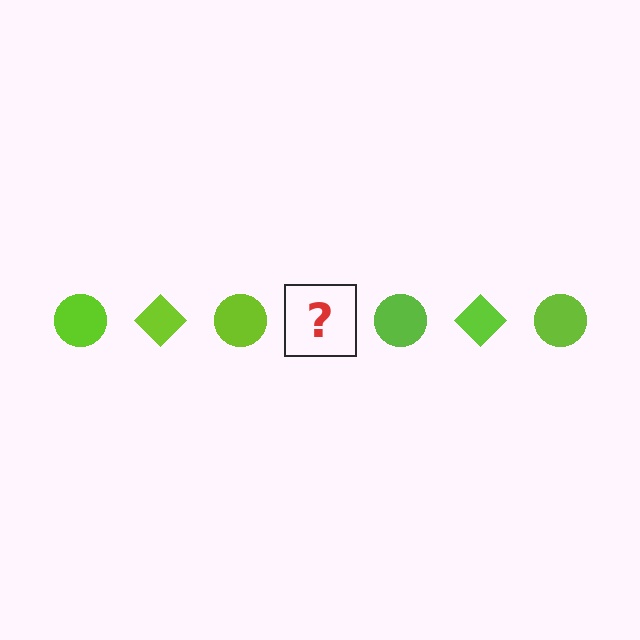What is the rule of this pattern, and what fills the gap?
The rule is that the pattern cycles through circle, diamond shapes in lime. The gap should be filled with a lime diamond.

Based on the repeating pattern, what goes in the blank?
The blank should be a lime diamond.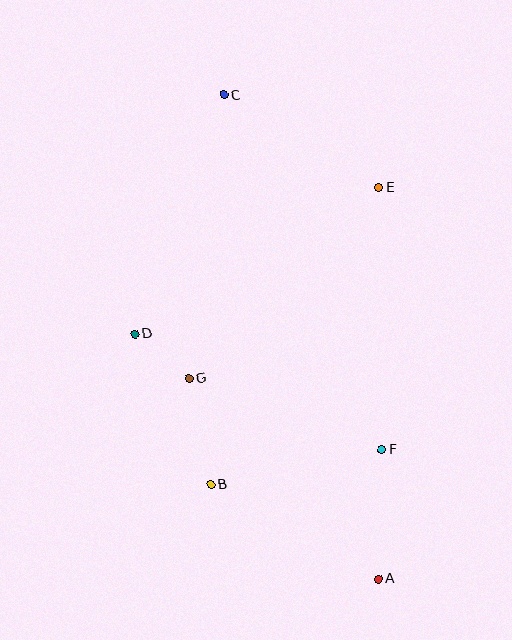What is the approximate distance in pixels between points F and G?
The distance between F and G is approximately 206 pixels.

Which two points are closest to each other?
Points D and G are closest to each other.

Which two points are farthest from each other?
Points A and C are farthest from each other.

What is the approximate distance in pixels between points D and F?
The distance between D and F is approximately 272 pixels.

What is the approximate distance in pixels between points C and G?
The distance between C and G is approximately 285 pixels.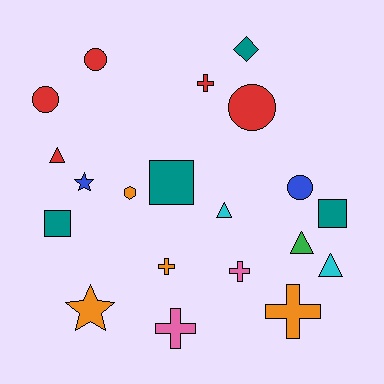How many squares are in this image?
There are 3 squares.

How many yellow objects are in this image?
There are no yellow objects.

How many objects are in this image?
There are 20 objects.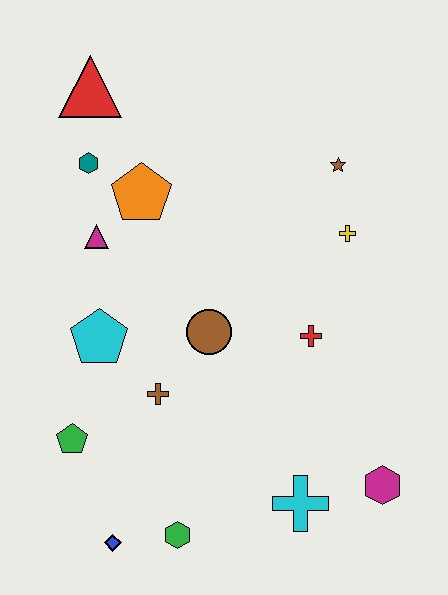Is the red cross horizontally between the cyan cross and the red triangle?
No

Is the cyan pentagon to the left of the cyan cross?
Yes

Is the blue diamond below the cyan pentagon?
Yes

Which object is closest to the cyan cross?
The magenta hexagon is closest to the cyan cross.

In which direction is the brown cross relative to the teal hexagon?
The brown cross is below the teal hexagon.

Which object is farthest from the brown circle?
The red triangle is farthest from the brown circle.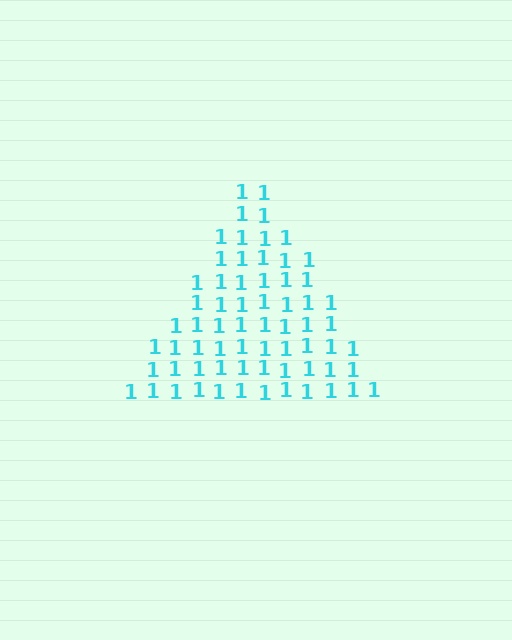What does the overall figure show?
The overall figure shows a triangle.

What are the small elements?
The small elements are digit 1's.